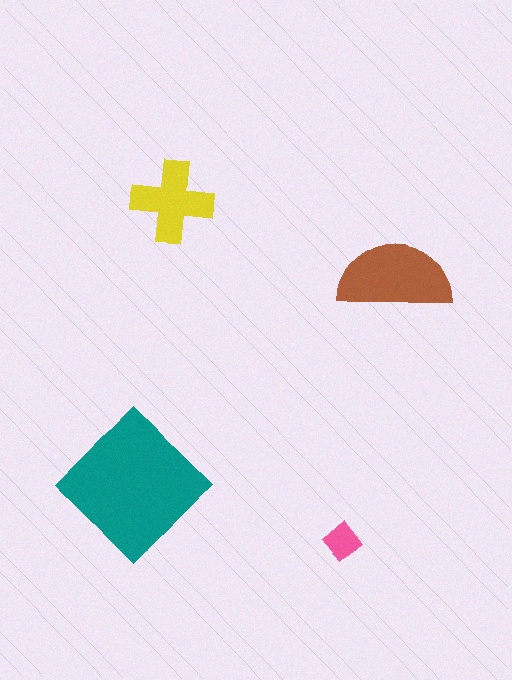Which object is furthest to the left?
The teal diamond is leftmost.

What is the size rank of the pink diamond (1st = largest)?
4th.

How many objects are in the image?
There are 4 objects in the image.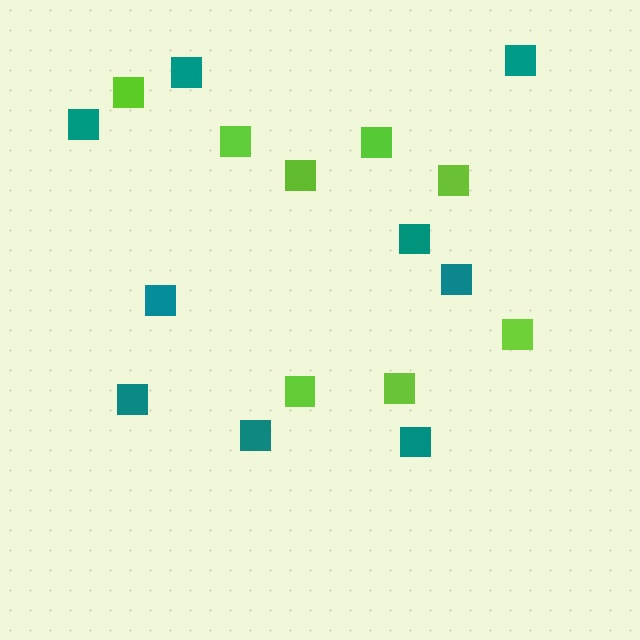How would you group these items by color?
There are 2 groups: one group of lime squares (8) and one group of teal squares (9).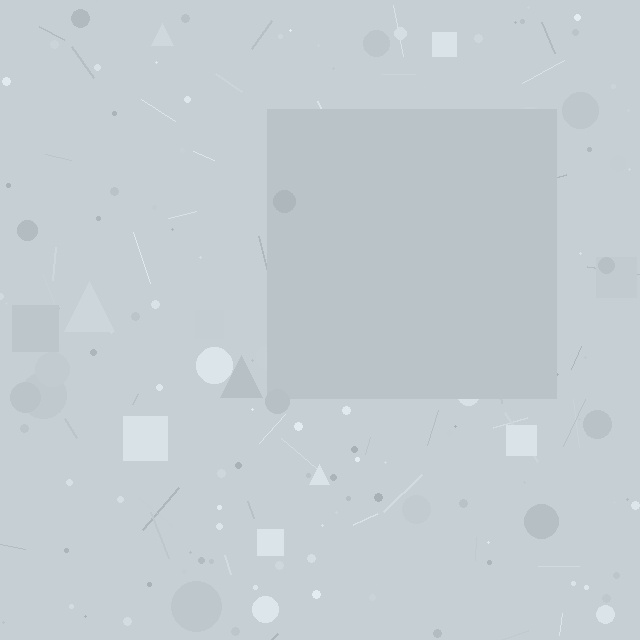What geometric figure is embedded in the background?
A square is embedded in the background.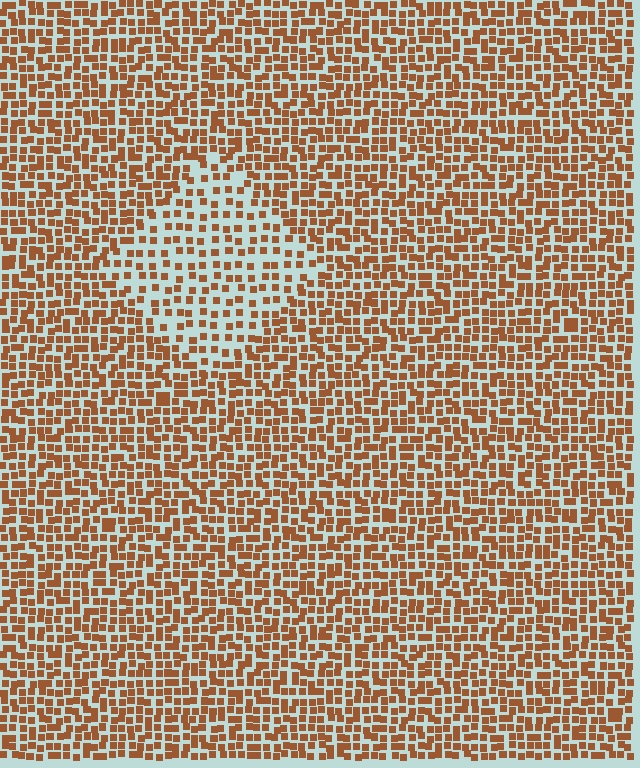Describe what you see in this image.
The image contains small brown elements arranged at two different densities. A diamond-shaped region is visible where the elements are less densely packed than the surrounding area.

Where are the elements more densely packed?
The elements are more densely packed outside the diamond boundary.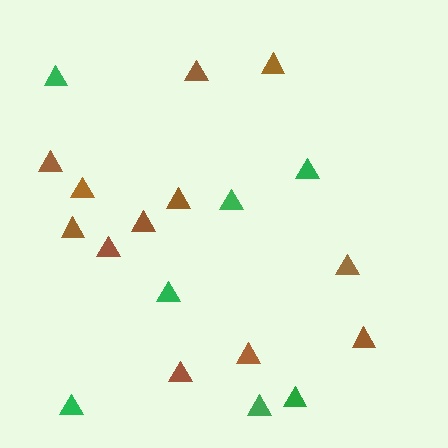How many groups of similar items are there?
There are 2 groups: one group of green triangles (7) and one group of brown triangles (12).